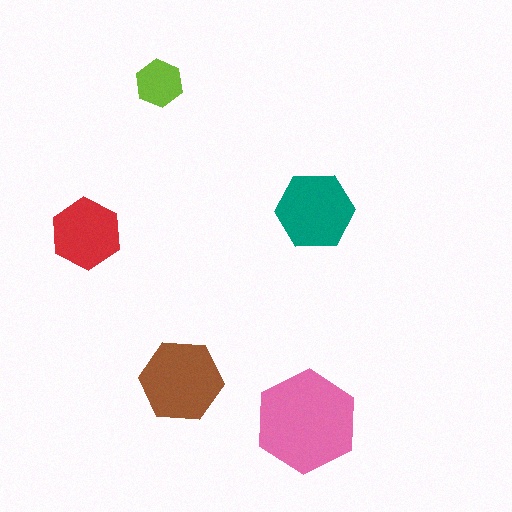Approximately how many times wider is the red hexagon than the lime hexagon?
About 1.5 times wider.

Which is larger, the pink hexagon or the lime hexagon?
The pink one.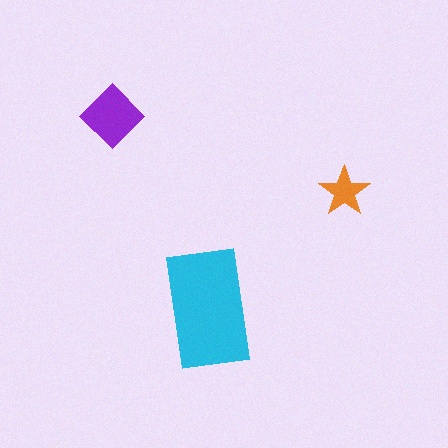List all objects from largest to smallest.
The cyan rectangle, the purple diamond, the orange star.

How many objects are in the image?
There are 3 objects in the image.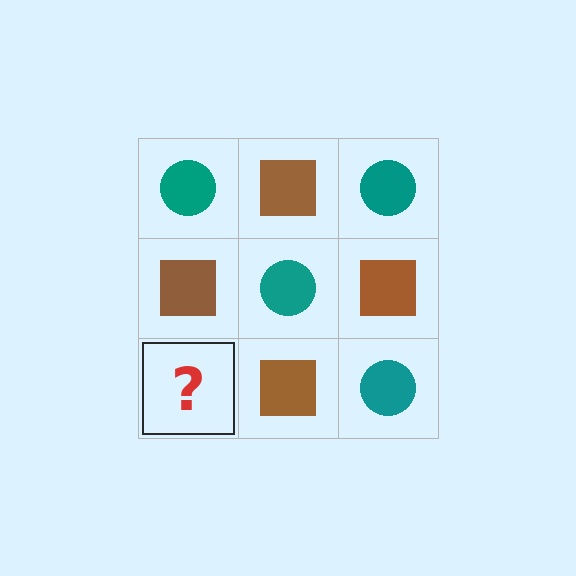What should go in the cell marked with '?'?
The missing cell should contain a teal circle.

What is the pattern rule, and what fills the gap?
The rule is that it alternates teal circle and brown square in a checkerboard pattern. The gap should be filled with a teal circle.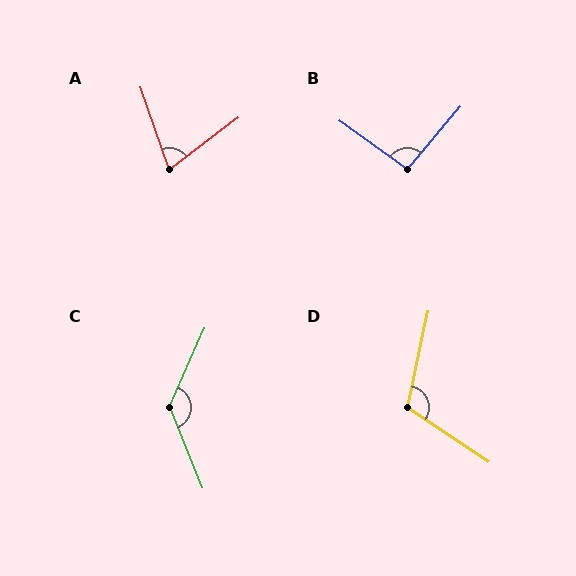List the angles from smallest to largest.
A (72°), B (94°), D (112°), C (134°).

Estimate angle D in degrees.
Approximately 112 degrees.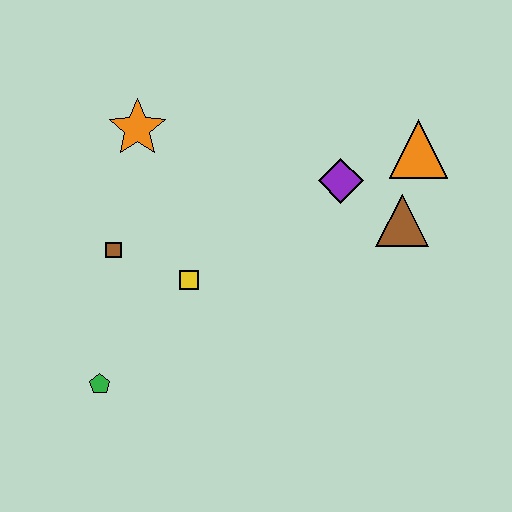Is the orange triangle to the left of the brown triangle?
No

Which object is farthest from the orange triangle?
The green pentagon is farthest from the orange triangle.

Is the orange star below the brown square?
No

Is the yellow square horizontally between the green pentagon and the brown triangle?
Yes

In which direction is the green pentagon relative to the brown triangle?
The green pentagon is to the left of the brown triangle.